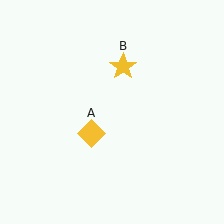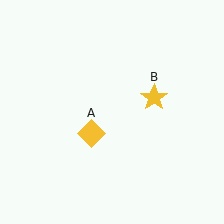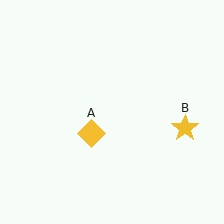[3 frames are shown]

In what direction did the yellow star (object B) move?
The yellow star (object B) moved down and to the right.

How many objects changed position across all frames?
1 object changed position: yellow star (object B).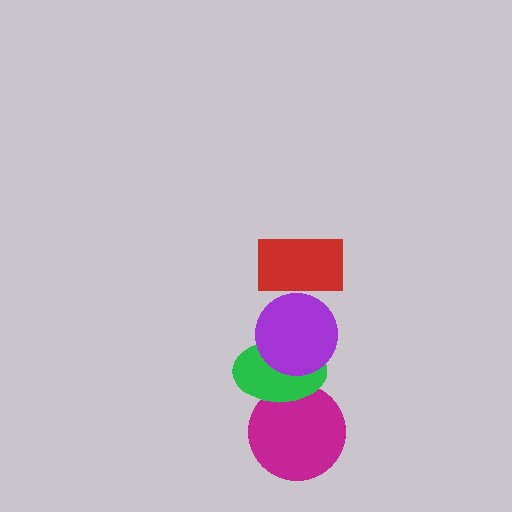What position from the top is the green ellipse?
The green ellipse is 3rd from the top.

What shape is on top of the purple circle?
The red rectangle is on top of the purple circle.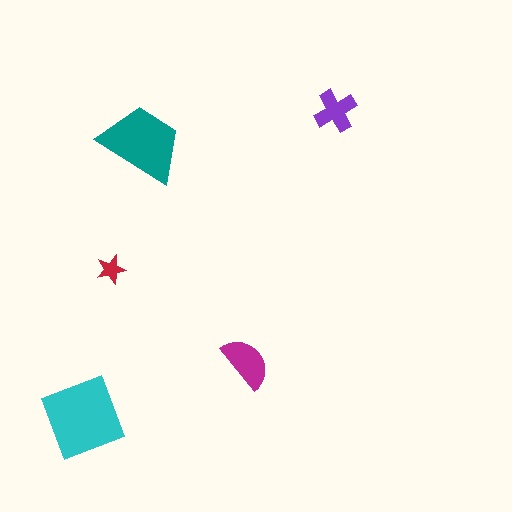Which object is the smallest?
The red star.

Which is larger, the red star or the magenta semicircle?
The magenta semicircle.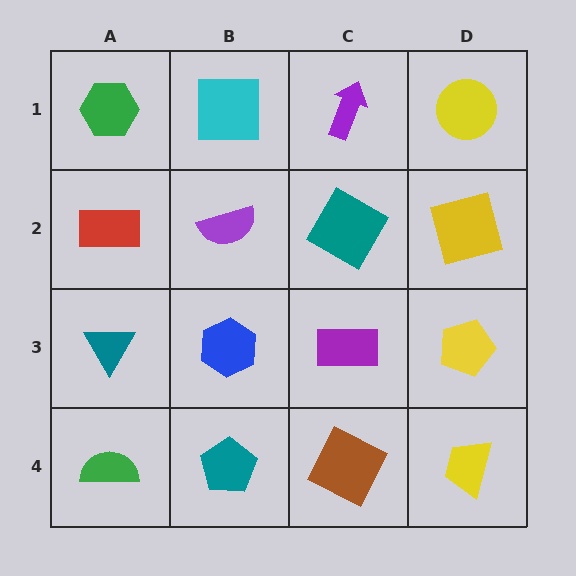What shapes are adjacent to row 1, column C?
A teal square (row 2, column C), a cyan square (row 1, column B), a yellow circle (row 1, column D).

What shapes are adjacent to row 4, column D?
A yellow pentagon (row 3, column D), a brown square (row 4, column C).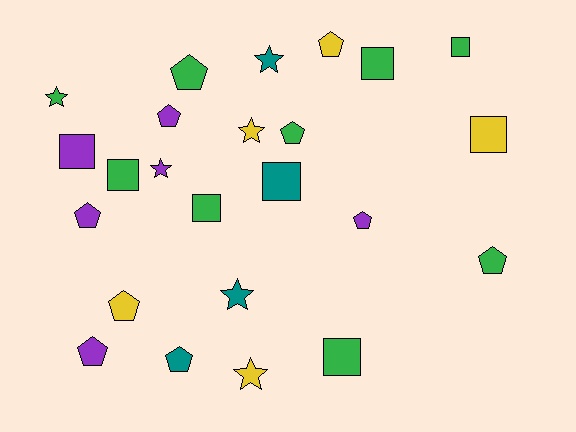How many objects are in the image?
There are 24 objects.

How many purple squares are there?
There is 1 purple square.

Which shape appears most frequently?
Pentagon, with 10 objects.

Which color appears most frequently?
Green, with 9 objects.